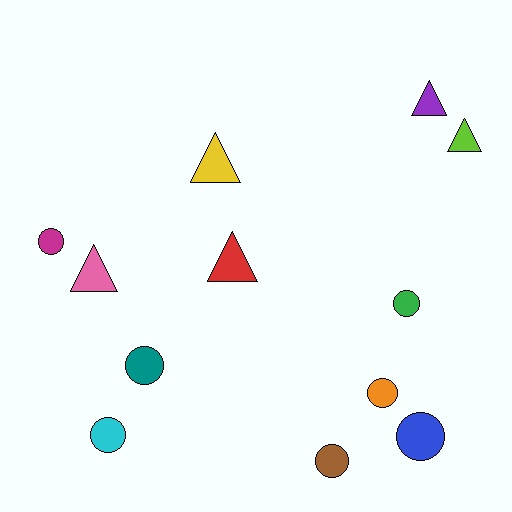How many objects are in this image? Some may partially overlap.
There are 12 objects.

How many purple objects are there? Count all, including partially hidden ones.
There is 1 purple object.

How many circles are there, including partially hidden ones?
There are 7 circles.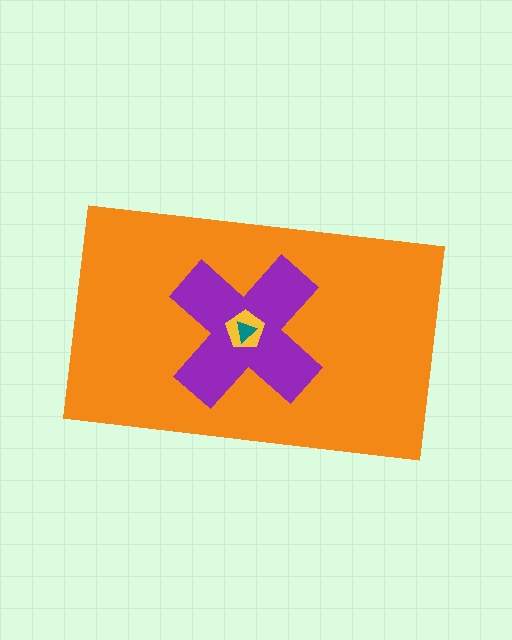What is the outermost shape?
The orange rectangle.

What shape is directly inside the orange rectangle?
The purple cross.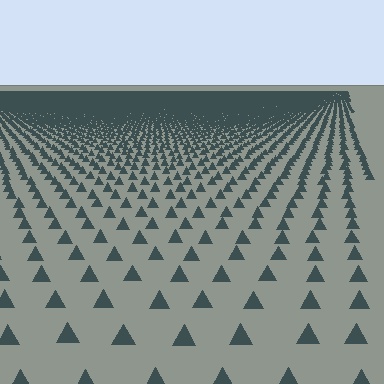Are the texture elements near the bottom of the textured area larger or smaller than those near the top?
Larger. Near the bottom, elements are closer to the viewer and appear at a bigger on-screen size.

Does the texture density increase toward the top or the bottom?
Density increases toward the top.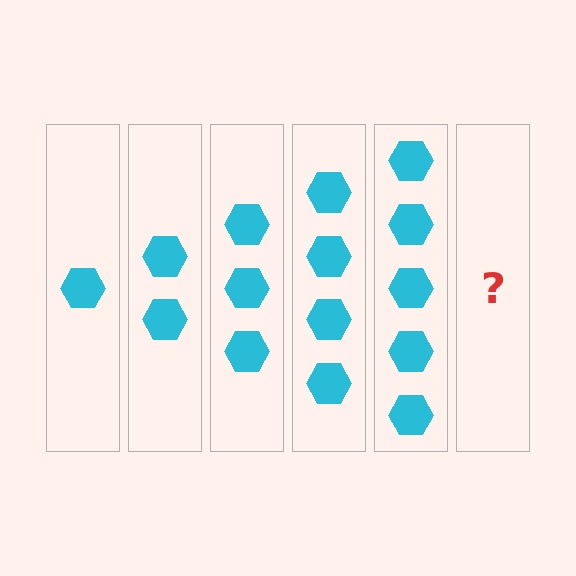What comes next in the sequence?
The next element should be 6 hexagons.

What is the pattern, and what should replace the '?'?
The pattern is that each step adds one more hexagon. The '?' should be 6 hexagons.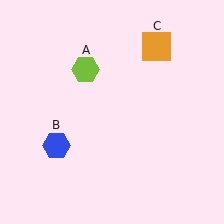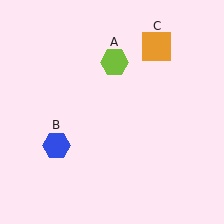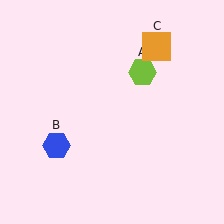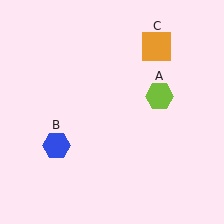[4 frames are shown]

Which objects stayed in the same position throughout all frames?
Blue hexagon (object B) and orange square (object C) remained stationary.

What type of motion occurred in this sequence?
The lime hexagon (object A) rotated clockwise around the center of the scene.